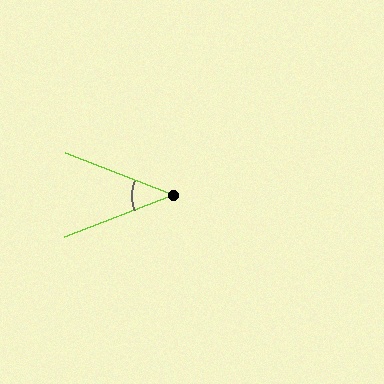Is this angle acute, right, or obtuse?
It is acute.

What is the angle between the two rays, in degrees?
Approximately 42 degrees.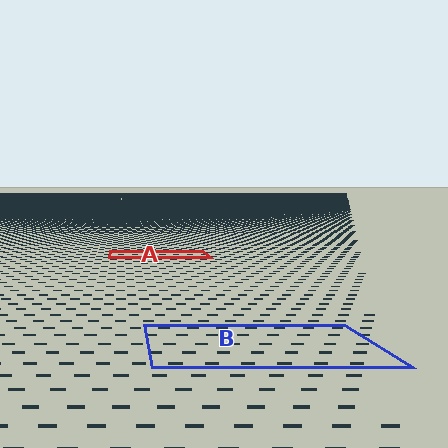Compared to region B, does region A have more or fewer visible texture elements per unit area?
Region A has more texture elements per unit area — they are packed more densely because it is farther away.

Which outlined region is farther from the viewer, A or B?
Region A is farther from the viewer — the texture elements inside it appear smaller and more densely packed.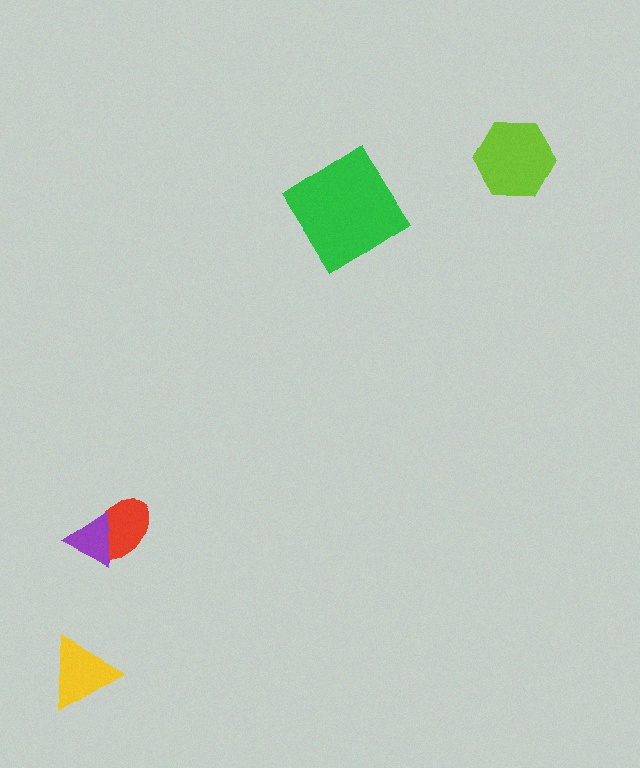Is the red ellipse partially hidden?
Yes, it is partially covered by another shape.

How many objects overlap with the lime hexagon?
0 objects overlap with the lime hexagon.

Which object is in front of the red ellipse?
The purple triangle is in front of the red ellipse.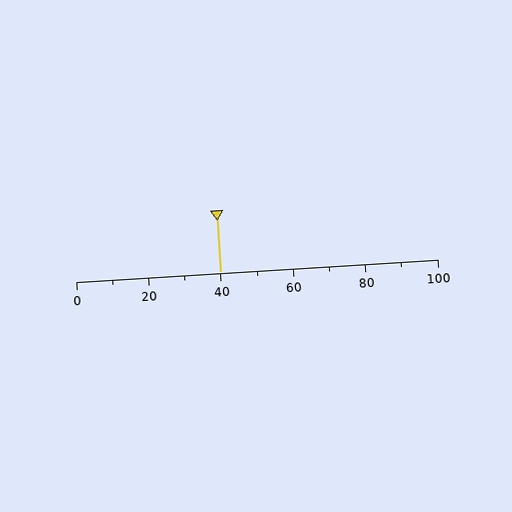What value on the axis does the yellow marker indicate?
The marker indicates approximately 40.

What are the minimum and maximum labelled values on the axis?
The axis runs from 0 to 100.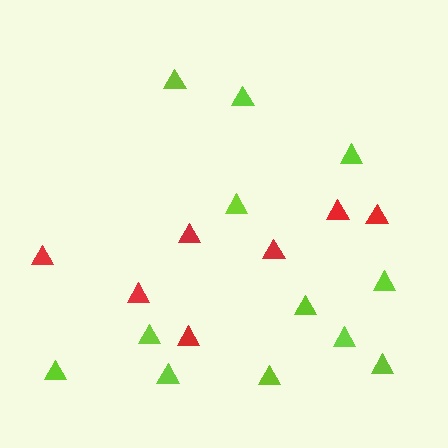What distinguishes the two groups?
There are 2 groups: one group of red triangles (7) and one group of lime triangles (12).